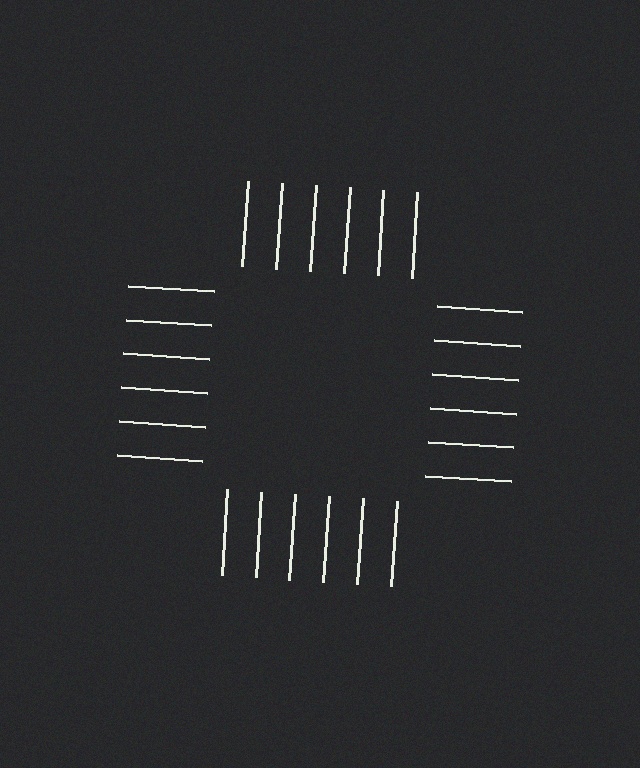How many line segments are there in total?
24 — 6 along each of the 4 edges.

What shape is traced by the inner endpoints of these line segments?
An illusory square — the line segments terminate on its edges but no continuous stroke is drawn.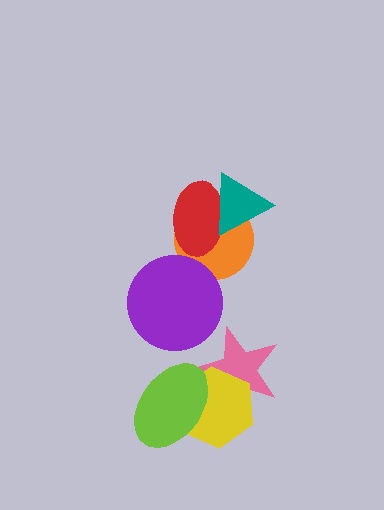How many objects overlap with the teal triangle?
2 objects overlap with the teal triangle.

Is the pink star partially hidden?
Yes, it is partially covered by another shape.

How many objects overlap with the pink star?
2 objects overlap with the pink star.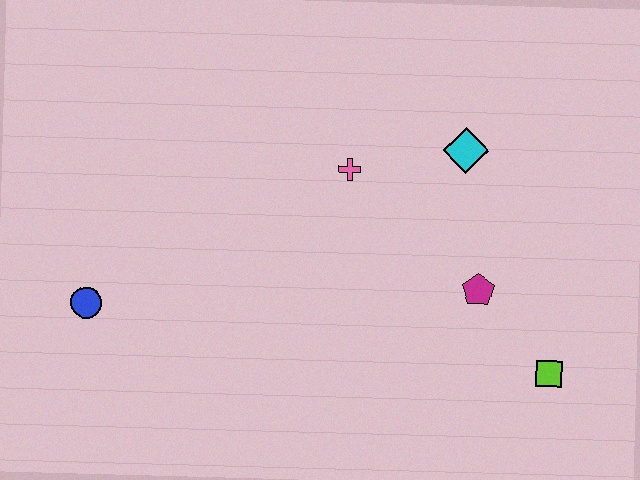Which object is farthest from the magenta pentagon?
The blue circle is farthest from the magenta pentagon.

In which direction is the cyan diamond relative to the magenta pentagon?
The cyan diamond is above the magenta pentagon.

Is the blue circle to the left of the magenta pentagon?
Yes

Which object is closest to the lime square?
The magenta pentagon is closest to the lime square.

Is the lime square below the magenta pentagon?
Yes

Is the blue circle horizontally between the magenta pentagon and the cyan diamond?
No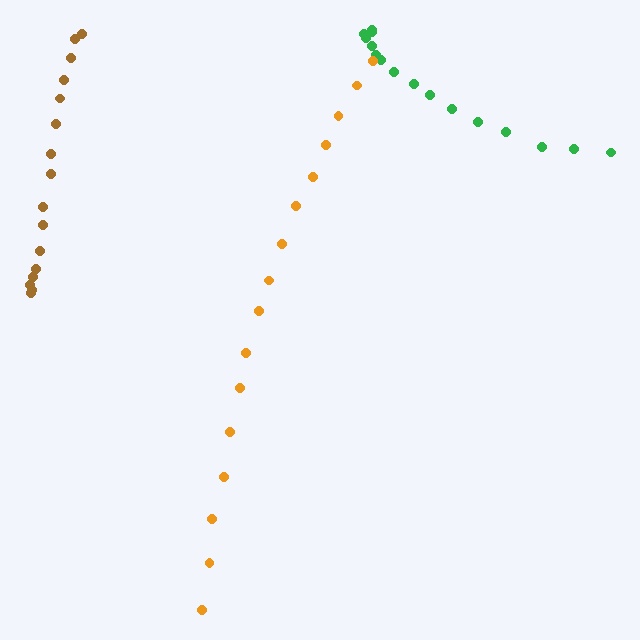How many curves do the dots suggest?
There are 3 distinct paths.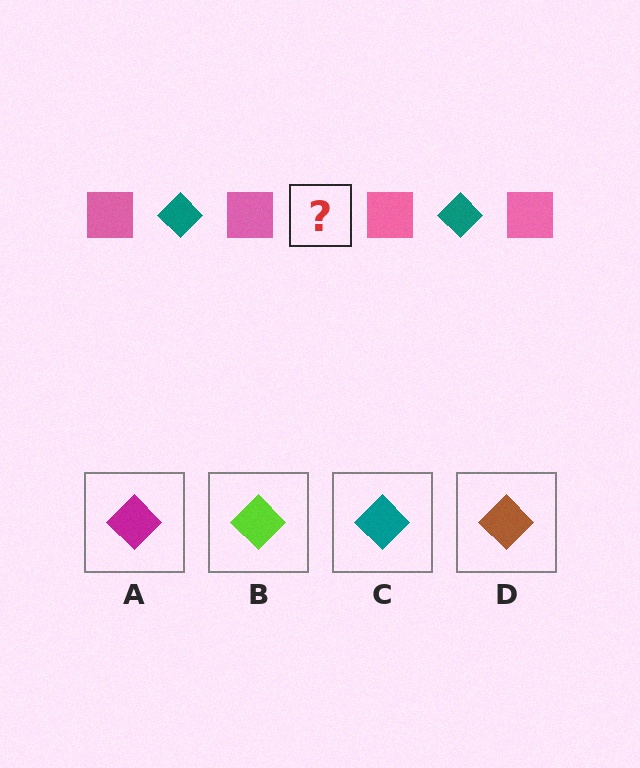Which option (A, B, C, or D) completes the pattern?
C.